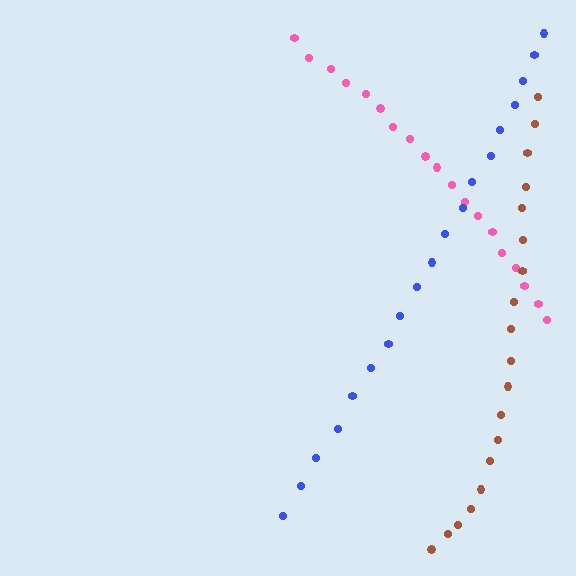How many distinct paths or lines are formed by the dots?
There are 3 distinct paths.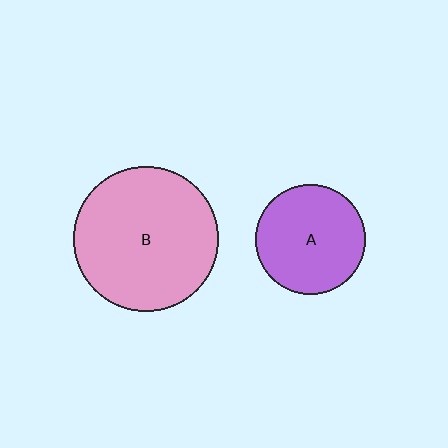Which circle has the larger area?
Circle B (pink).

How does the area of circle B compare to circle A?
Approximately 1.8 times.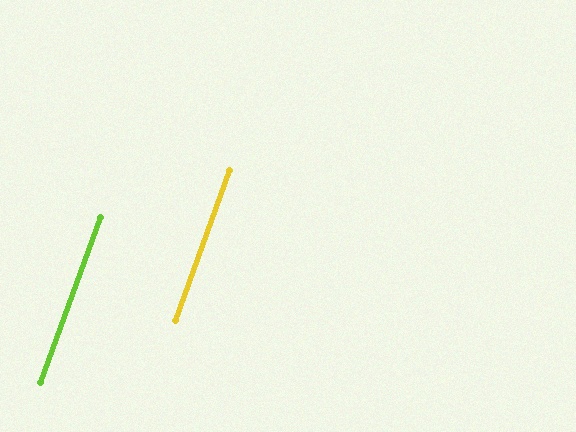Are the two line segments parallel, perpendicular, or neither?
Parallel — their directions differ by only 0.2°.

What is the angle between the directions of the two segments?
Approximately 0 degrees.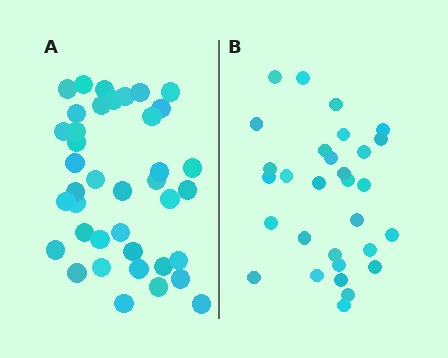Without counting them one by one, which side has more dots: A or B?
Region A (the left region) has more dots.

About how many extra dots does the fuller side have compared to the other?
Region A has roughly 8 or so more dots than region B.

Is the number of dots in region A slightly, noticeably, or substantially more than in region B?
Region A has noticeably more, but not dramatically so. The ratio is roughly 1.3 to 1.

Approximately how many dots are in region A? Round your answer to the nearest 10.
About 40 dots. (The exact count is 39, which rounds to 40.)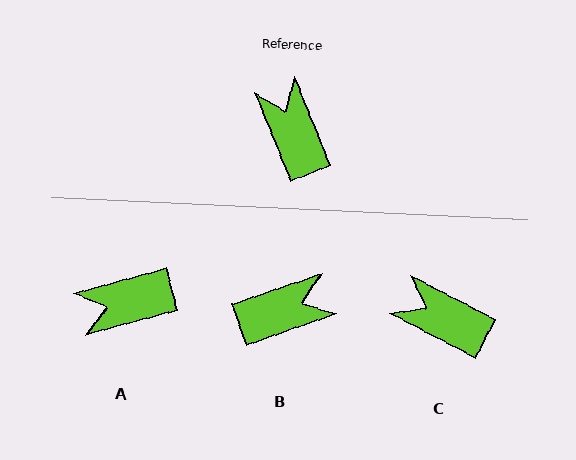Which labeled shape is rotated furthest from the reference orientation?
B, about 93 degrees away.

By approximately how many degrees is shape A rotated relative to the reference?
Approximately 83 degrees counter-clockwise.